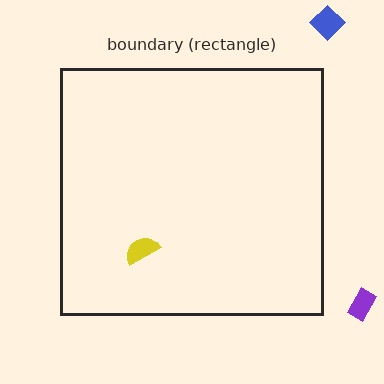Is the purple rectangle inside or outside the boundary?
Outside.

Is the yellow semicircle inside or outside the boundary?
Inside.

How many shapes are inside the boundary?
1 inside, 2 outside.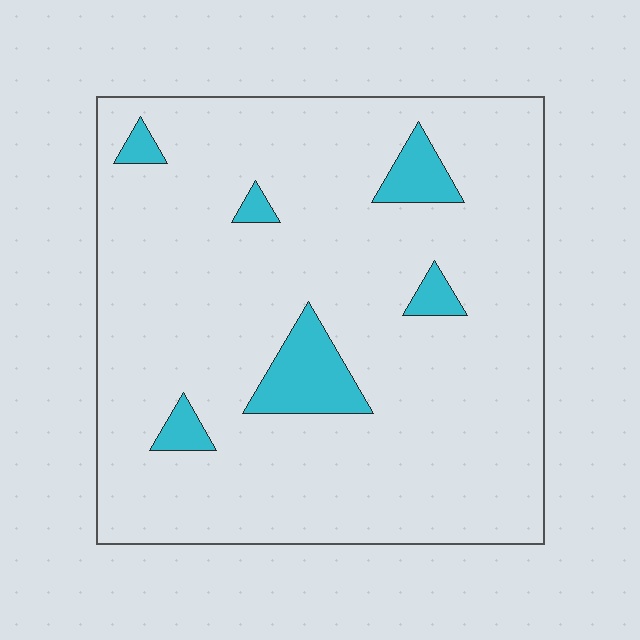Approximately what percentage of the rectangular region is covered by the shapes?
Approximately 10%.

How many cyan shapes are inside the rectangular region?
6.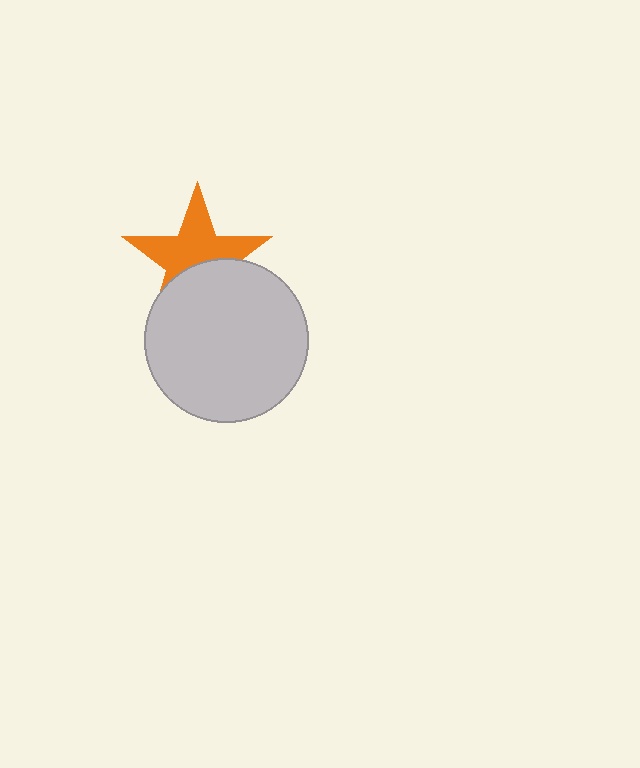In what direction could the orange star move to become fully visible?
The orange star could move up. That would shift it out from behind the light gray circle entirely.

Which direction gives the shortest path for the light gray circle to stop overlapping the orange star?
Moving down gives the shortest separation.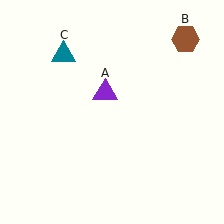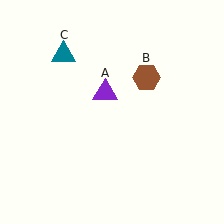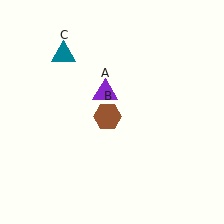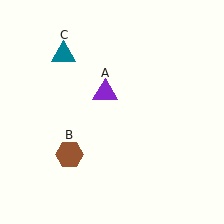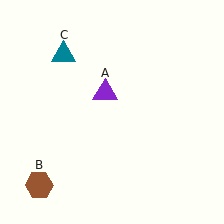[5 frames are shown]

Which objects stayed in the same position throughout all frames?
Purple triangle (object A) and teal triangle (object C) remained stationary.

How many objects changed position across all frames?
1 object changed position: brown hexagon (object B).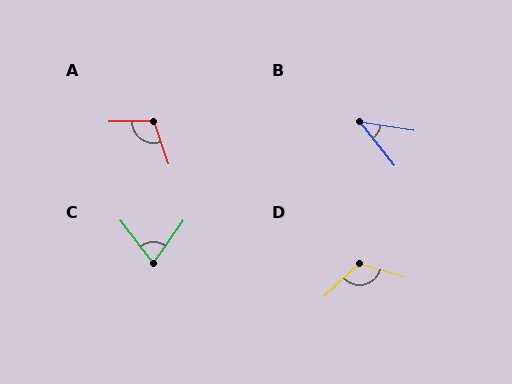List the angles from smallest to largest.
B (43°), C (73°), A (108°), D (121°).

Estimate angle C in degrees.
Approximately 73 degrees.